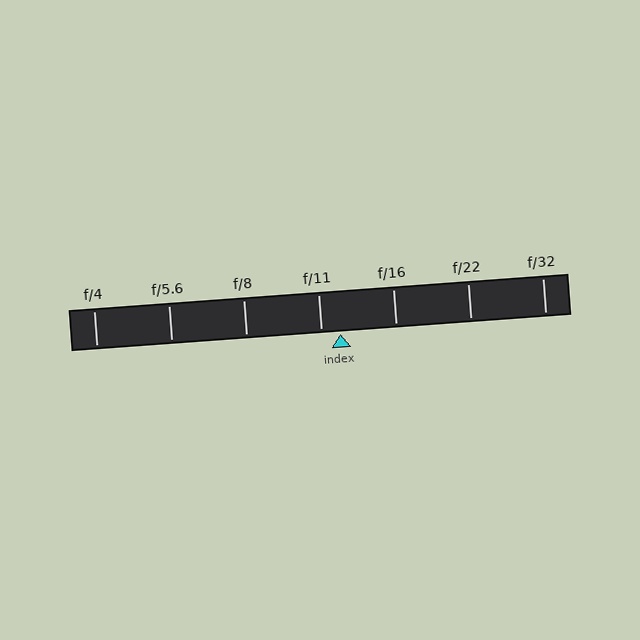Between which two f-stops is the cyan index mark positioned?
The index mark is between f/11 and f/16.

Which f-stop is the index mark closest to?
The index mark is closest to f/11.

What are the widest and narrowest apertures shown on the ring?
The widest aperture shown is f/4 and the narrowest is f/32.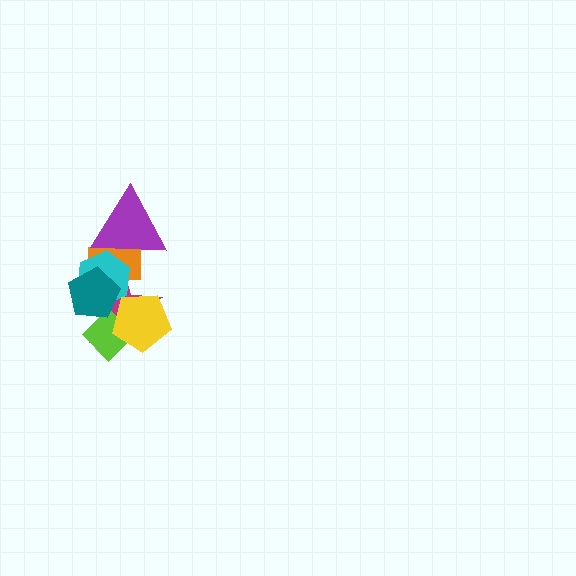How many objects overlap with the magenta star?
5 objects overlap with the magenta star.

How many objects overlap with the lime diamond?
3 objects overlap with the lime diamond.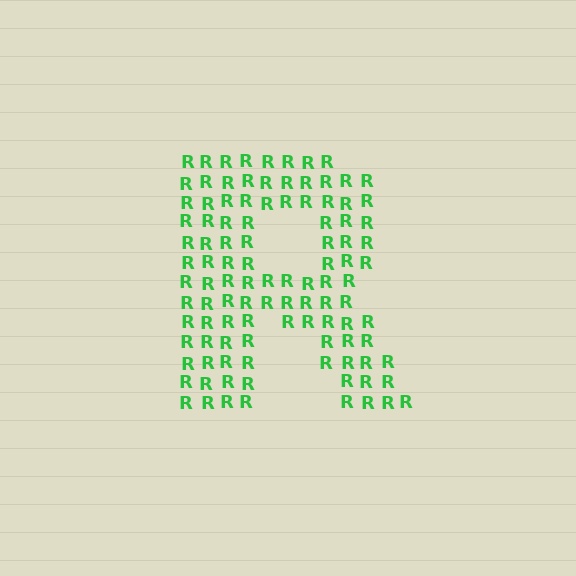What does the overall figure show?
The overall figure shows the letter R.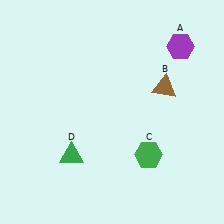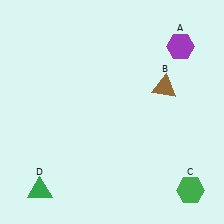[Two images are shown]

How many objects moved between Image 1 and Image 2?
2 objects moved between the two images.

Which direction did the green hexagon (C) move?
The green hexagon (C) moved right.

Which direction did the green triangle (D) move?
The green triangle (D) moved down.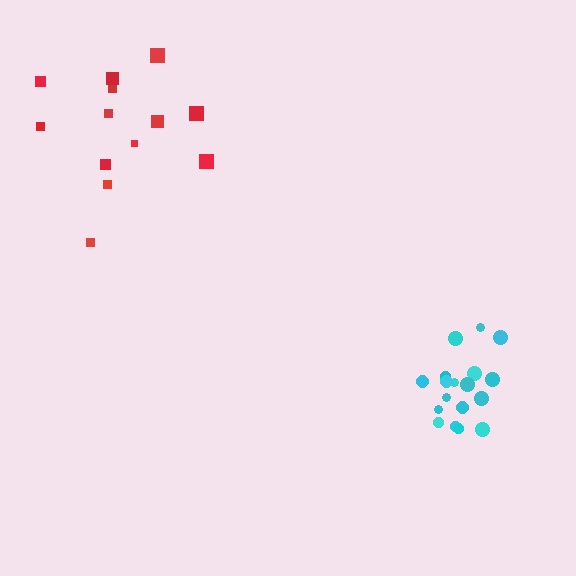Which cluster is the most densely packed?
Cyan.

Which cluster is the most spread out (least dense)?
Red.